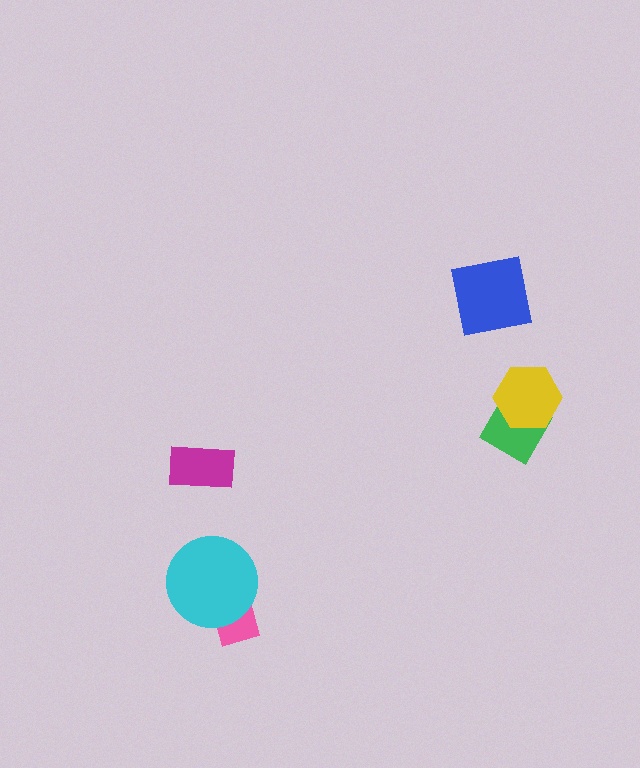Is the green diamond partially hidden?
Yes, it is partially covered by another shape.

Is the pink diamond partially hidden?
Yes, it is partially covered by another shape.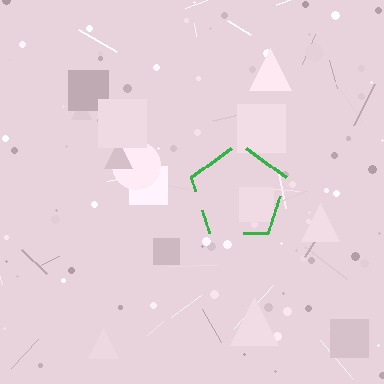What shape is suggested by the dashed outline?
The dashed outline suggests a pentagon.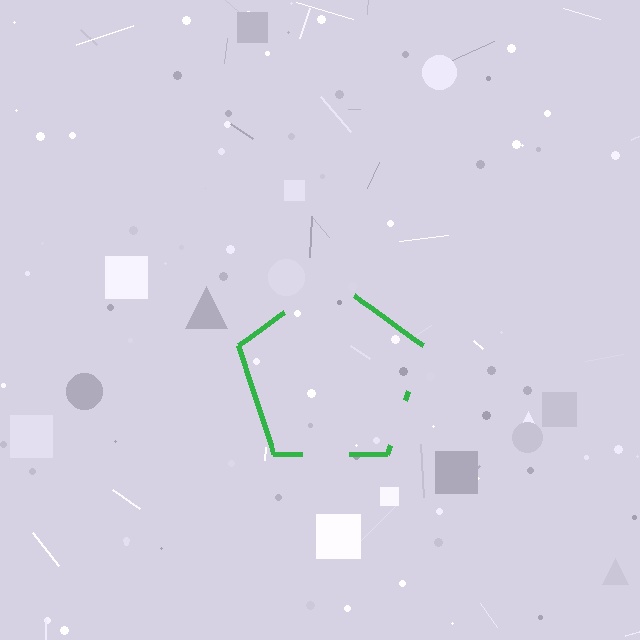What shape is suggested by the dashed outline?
The dashed outline suggests a pentagon.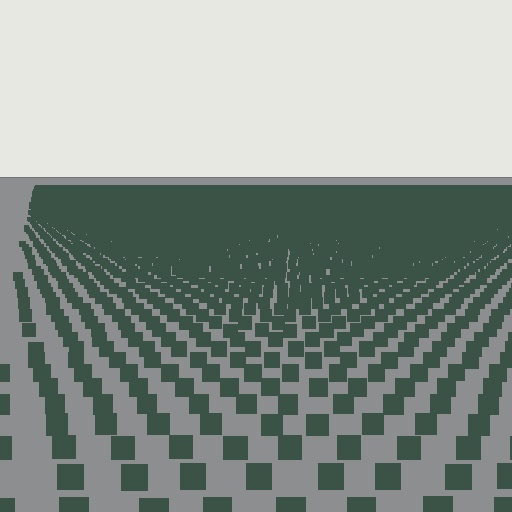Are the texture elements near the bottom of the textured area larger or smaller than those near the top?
Larger. Near the bottom, elements are closer to the viewer and appear at a bigger on-screen size.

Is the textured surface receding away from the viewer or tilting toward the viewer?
The surface is receding away from the viewer. Texture elements get smaller and denser toward the top.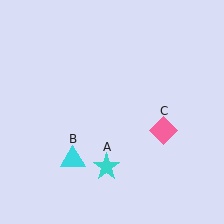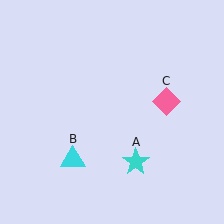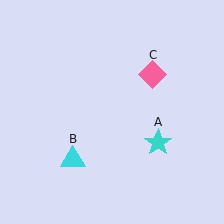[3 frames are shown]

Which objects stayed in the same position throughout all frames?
Cyan triangle (object B) remained stationary.